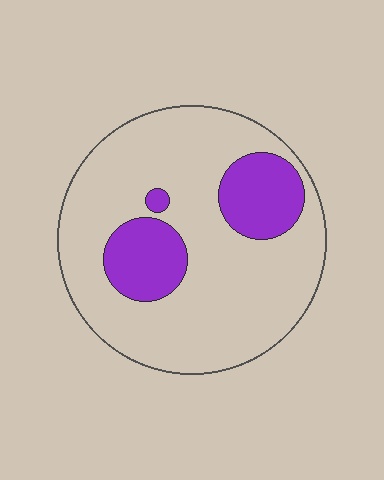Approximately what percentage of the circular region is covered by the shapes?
Approximately 20%.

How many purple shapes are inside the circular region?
3.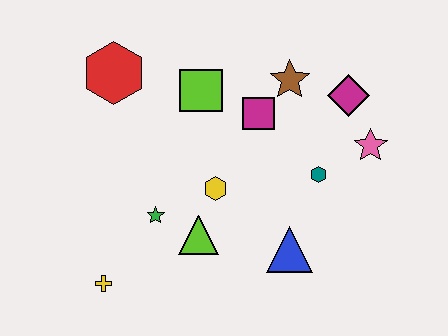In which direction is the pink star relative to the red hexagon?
The pink star is to the right of the red hexagon.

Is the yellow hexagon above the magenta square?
No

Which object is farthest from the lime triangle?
The magenta diamond is farthest from the lime triangle.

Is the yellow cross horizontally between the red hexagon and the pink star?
No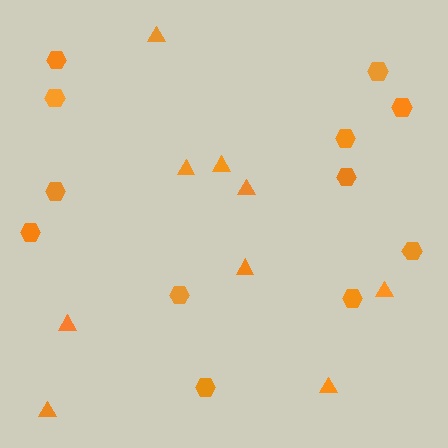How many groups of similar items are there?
There are 2 groups: one group of hexagons (12) and one group of triangles (9).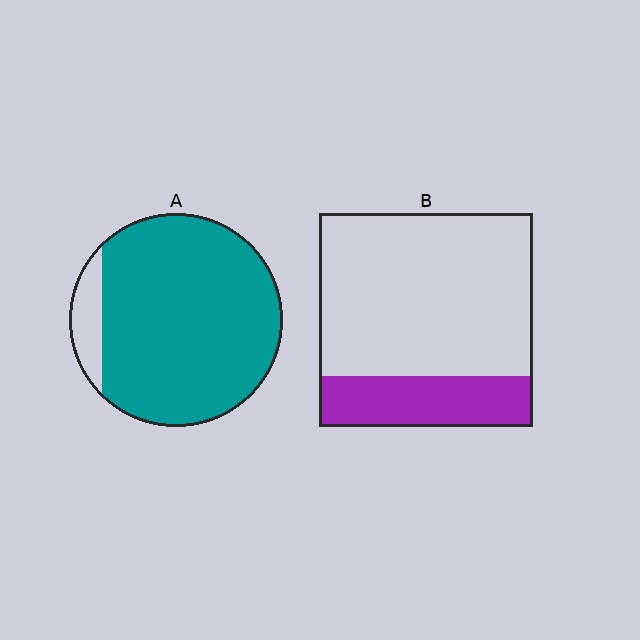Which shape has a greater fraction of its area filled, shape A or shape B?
Shape A.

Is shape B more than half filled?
No.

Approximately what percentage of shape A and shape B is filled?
A is approximately 90% and B is approximately 25%.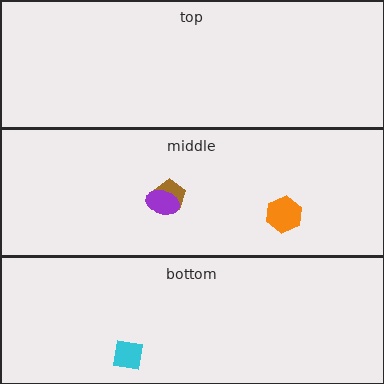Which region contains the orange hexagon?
The middle region.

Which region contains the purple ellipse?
The middle region.